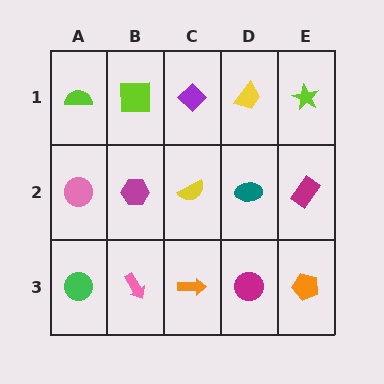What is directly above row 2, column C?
A purple diamond.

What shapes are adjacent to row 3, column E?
A magenta rectangle (row 2, column E), a magenta circle (row 3, column D).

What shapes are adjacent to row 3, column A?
A pink circle (row 2, column A), a pink arrow (row 3, column B).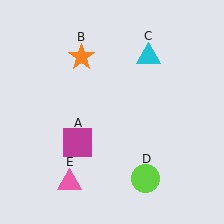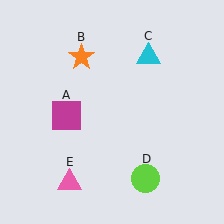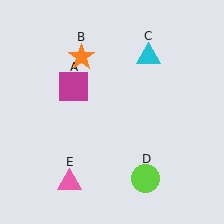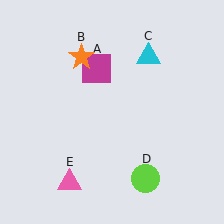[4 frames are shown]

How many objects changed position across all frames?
1 object changed position: magenta square (object A).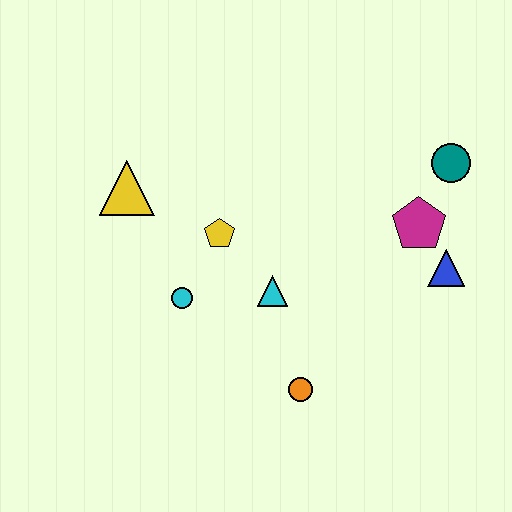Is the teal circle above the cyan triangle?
Yes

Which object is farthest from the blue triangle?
The yellow triangle is farthest from the blue triangle.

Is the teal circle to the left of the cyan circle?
No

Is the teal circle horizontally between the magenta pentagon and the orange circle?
No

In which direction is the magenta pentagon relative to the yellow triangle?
The magenta pentagon is to the right of the yellow triangle.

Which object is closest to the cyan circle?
The yellow pentagon is closest to the cyan circle.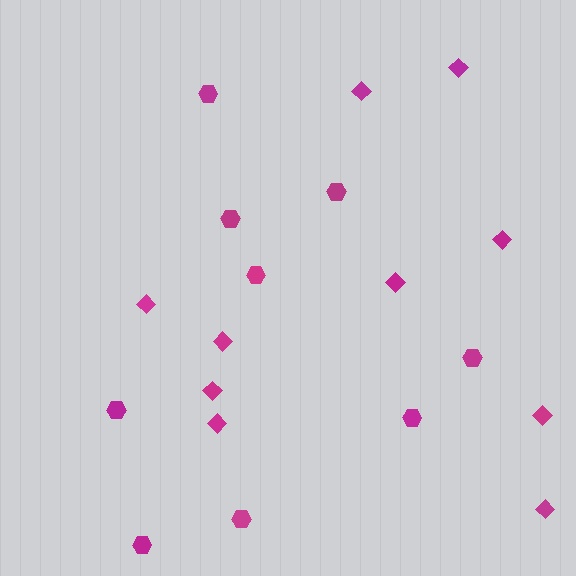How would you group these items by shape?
There are 2 groups: one group of diamonds (10) and one group of hexagons (9).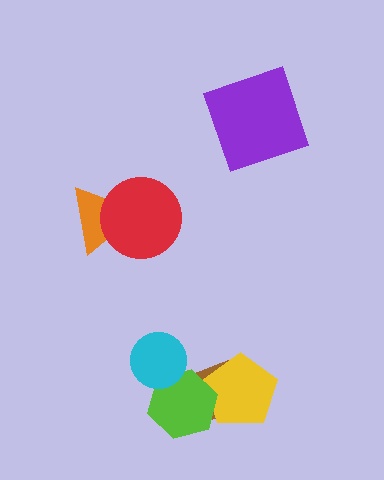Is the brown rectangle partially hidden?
Yes, it is partially covered by another shape.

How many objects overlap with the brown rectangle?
3 objects overlap with the brown rectangle.